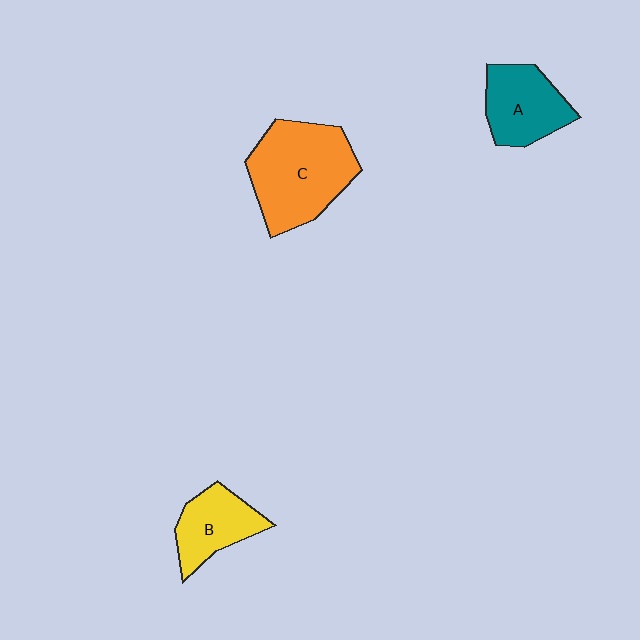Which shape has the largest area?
Shape C (orange).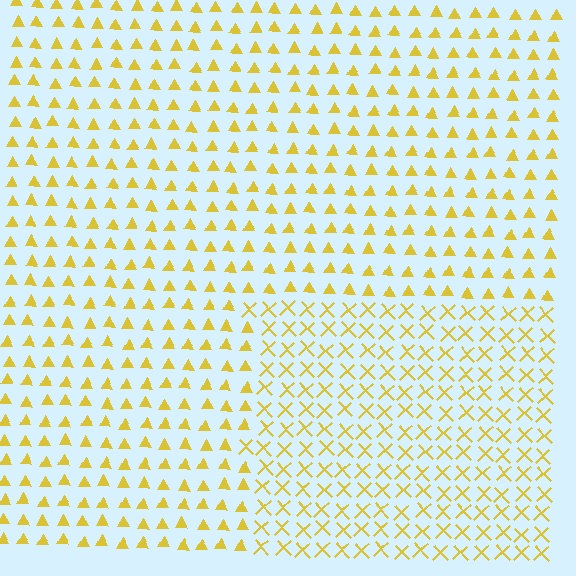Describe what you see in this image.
The image is filled with small yellow elements arranged in a uniform grid. A rectangle-shaped region contains X marks, while the surrounding area contains triangles. The boundary is defined purely by the change in element shape.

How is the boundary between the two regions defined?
The boundary is defined by a change in element shape: X marks inside vs. triangles outside. All elements share the same color and spacing.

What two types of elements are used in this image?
The image uses X marks inside the rectangle region and triangles outside it.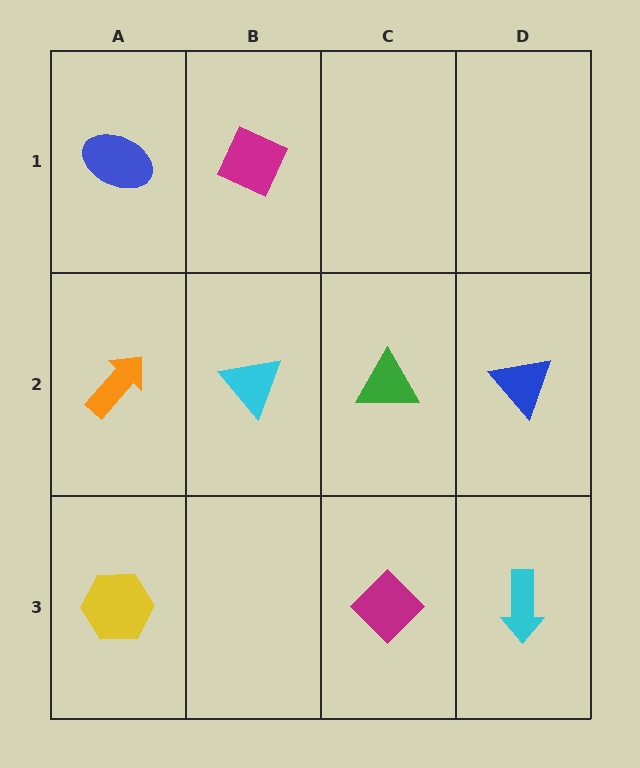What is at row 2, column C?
A green triangle.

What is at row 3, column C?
A magenta diamond.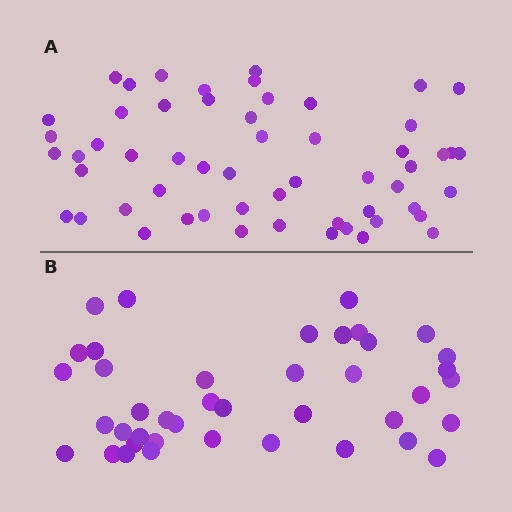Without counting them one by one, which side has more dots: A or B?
Region A (the top region) has more dots.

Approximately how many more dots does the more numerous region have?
Region A has approximately 15 more dots than region B.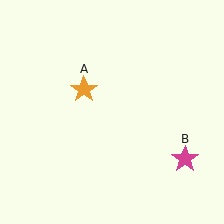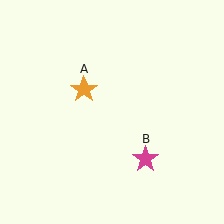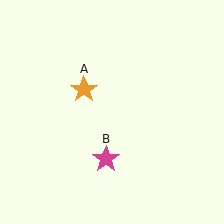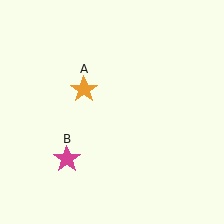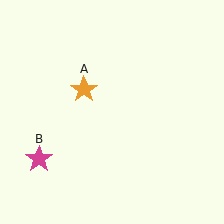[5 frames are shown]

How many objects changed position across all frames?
1 object changed position: magenta star (object B).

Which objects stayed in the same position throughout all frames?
Orange star (object A) remained stationary.